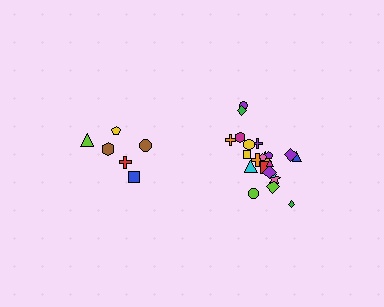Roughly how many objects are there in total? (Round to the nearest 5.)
Roughly 30 objects in total.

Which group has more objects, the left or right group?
The right group.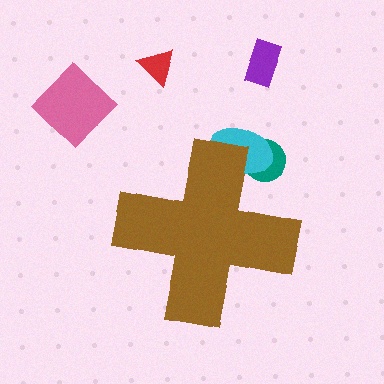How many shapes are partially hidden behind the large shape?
2 shapes are partially hidden.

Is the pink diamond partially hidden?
No, the pink diamond is fully visible.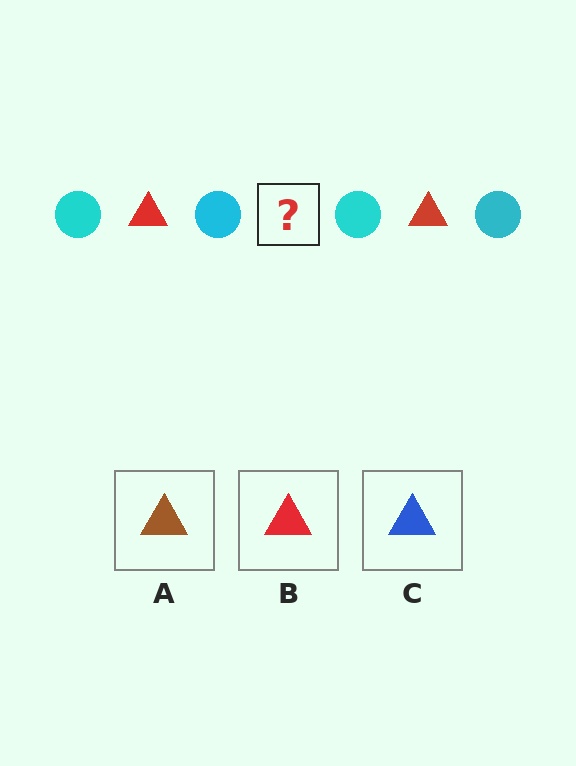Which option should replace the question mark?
Option B.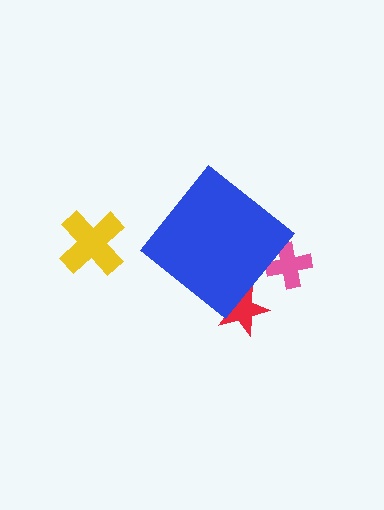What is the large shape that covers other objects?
A blue diamond.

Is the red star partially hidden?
Yes, the red star is partially hidden behind the blue diamond.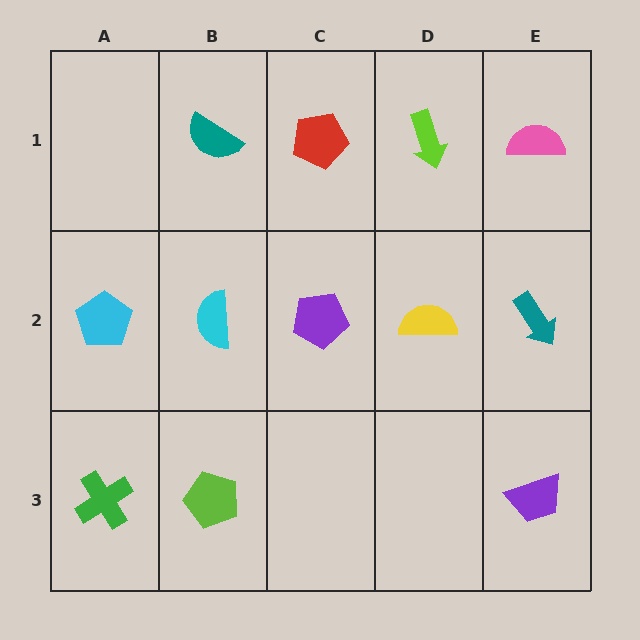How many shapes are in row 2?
5 shapes.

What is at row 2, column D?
A yellow semicircle.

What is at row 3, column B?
A lime pentagon.